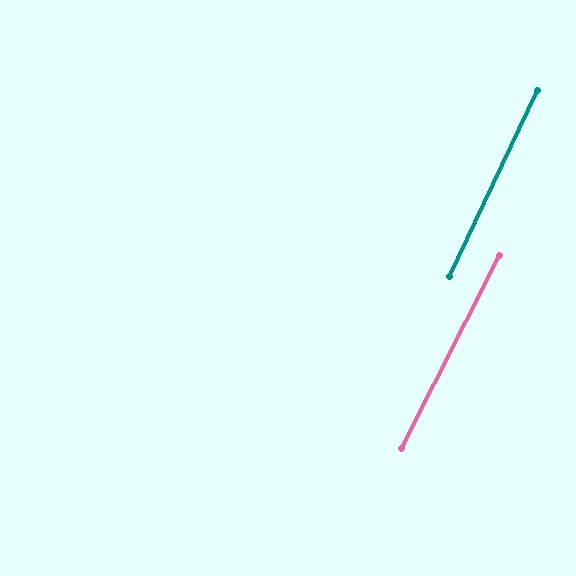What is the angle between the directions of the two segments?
Approximately 2 degrees.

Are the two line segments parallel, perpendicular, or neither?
Parallel — their directions differ by only 1.7°.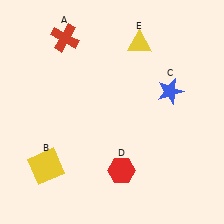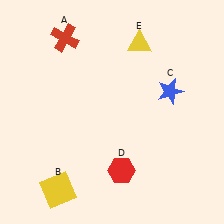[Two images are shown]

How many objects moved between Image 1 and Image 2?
1 object moved between the two images.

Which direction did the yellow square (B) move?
The yellow square (B) moved down.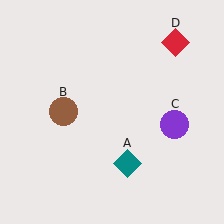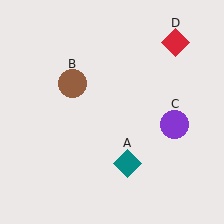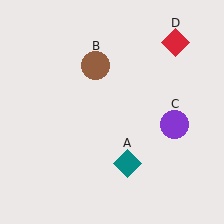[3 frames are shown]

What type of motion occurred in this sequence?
The brown circle (object B) rotated clockwise around the center of the scene.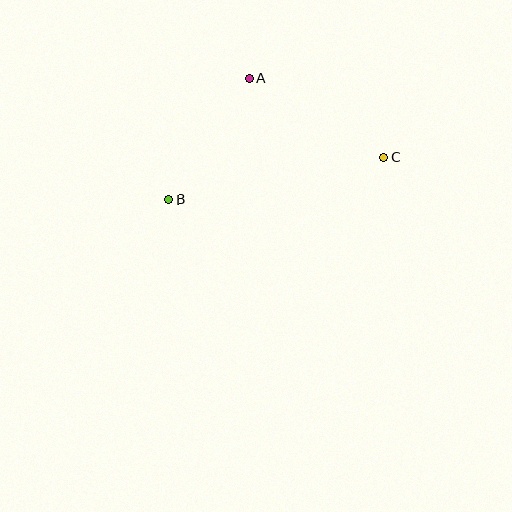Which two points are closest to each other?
Points A and B are closest to each other.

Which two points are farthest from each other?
Points B and C are farthest from each other.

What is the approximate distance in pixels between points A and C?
The distance between A and C is approximately 156 pixels.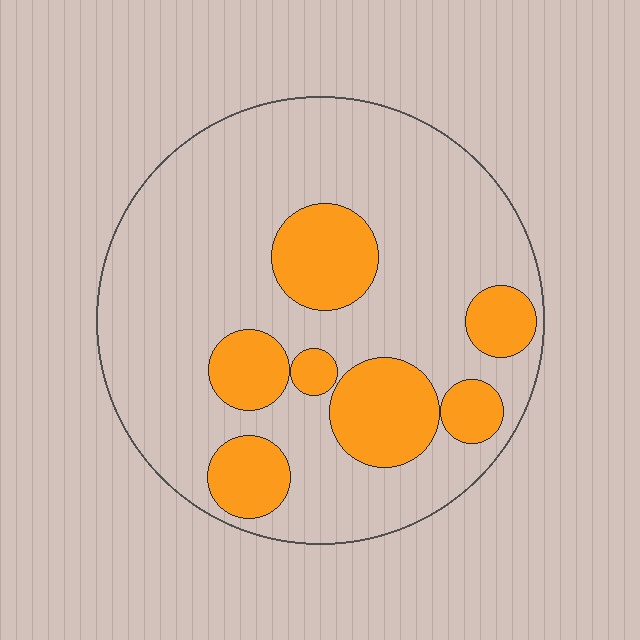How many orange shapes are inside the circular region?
7.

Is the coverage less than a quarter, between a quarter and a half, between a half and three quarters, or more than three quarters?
Less than a quarter.